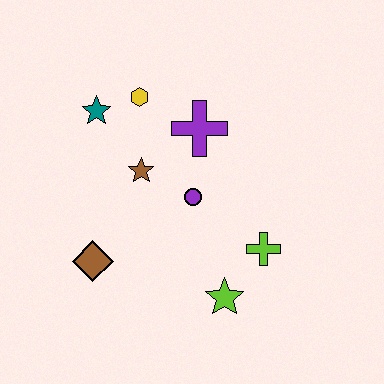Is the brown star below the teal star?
Yes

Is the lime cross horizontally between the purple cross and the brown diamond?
No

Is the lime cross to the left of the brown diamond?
No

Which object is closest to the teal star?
The yellow hexagon is closest to the teal star.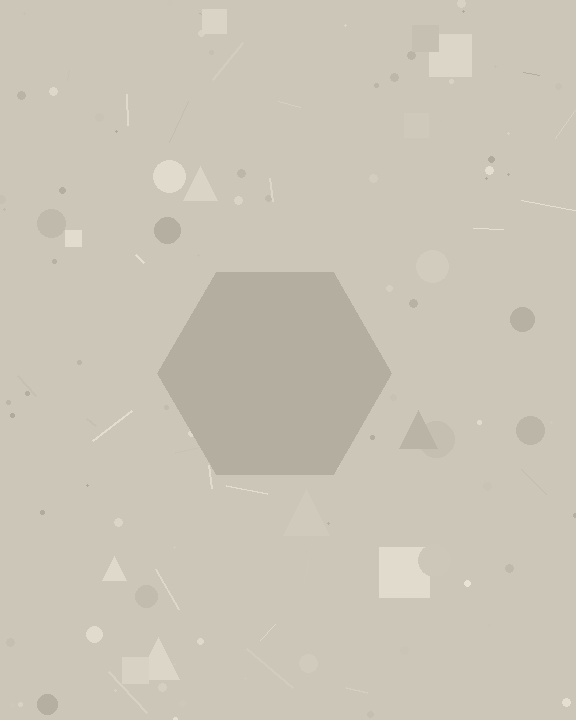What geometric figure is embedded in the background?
A hexagon is embedded in the background.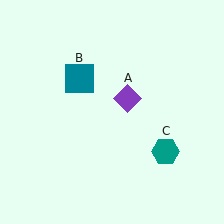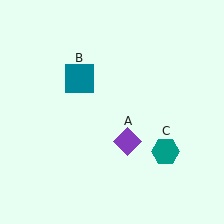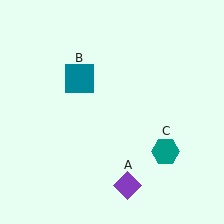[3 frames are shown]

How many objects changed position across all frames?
1 object changed position: purple diamond (object A).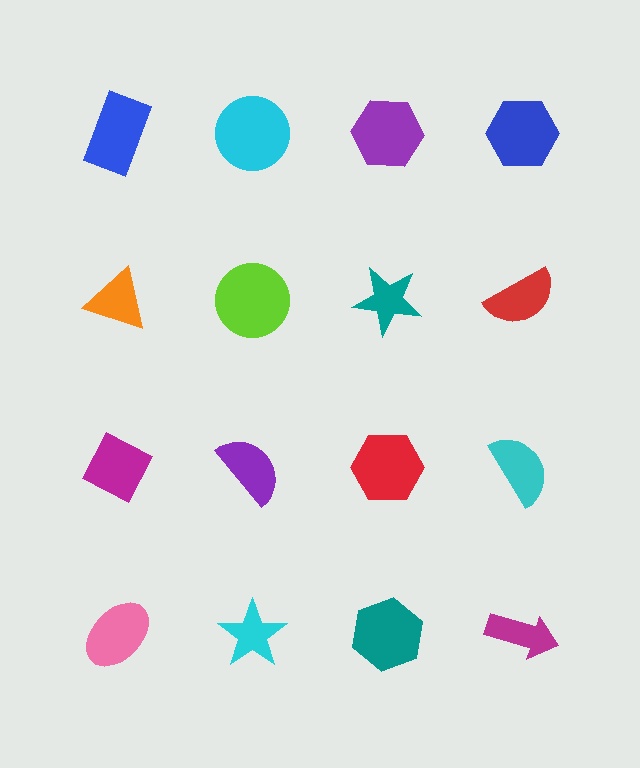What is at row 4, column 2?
A cyan star.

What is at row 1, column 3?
A purple hexagon.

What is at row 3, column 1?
A magenta diamond.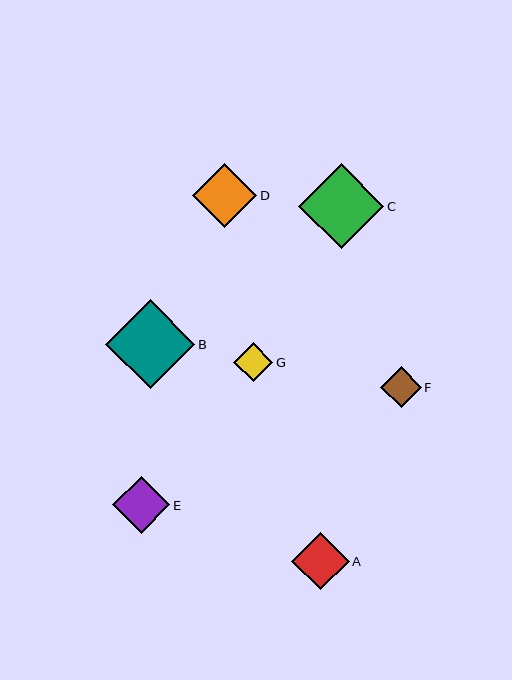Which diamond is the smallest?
Diamond G is the smallest with a size of approximately 39 pixels.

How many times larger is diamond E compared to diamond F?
Diamond E is approximately 1.4 times the size of diamond F.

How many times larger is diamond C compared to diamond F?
Diamond C is approximately 2.1 times the size of diamond F.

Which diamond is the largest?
Diamond B is the largest with a size of approximately 89 pixels.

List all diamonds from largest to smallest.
From largest to smallest: B, C, D, A, E, F, G.